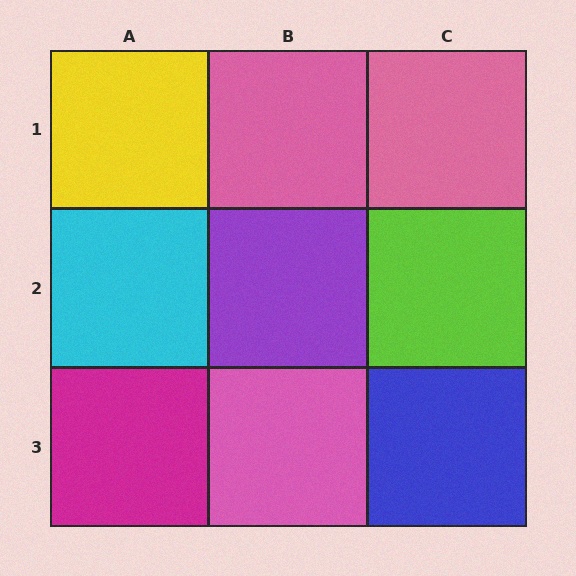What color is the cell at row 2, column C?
Lime.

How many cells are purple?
1 cell is purple.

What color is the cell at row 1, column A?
Yellow.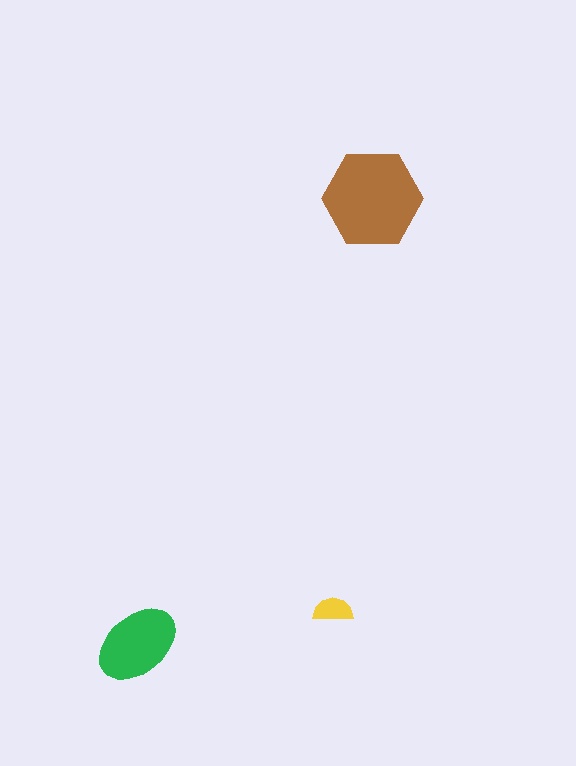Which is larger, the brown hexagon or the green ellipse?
The brown hexagon.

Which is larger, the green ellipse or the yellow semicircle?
The green ellipse.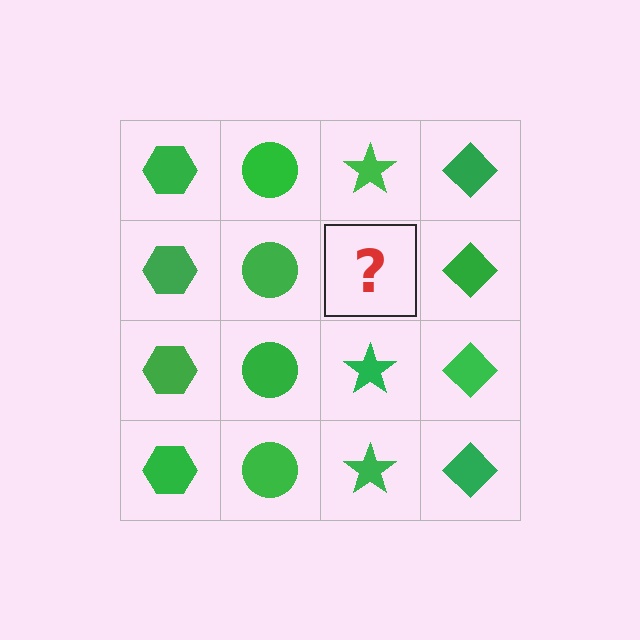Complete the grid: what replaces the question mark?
The question mark should be replaced with a green star.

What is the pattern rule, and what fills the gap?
The rule is that each column has a consistent shape. The gap should be filled with a green star.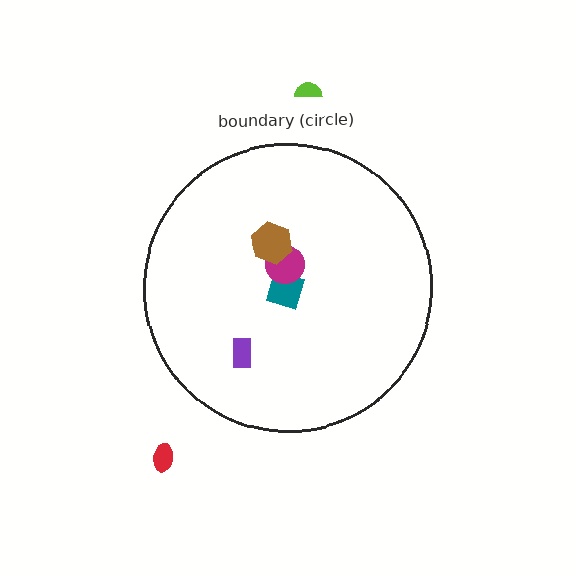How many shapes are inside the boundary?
4 inside, 2 outside.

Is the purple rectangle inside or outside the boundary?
Inside.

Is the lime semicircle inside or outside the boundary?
Outside.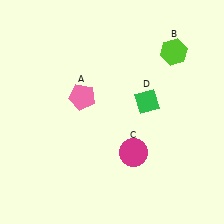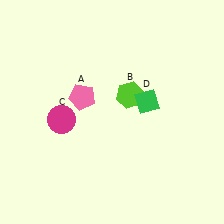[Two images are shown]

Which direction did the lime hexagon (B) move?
The lime hexagon (B) moved left.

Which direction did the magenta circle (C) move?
The magenta circle (C) moved left.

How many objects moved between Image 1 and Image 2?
2 objects moved between the two images.